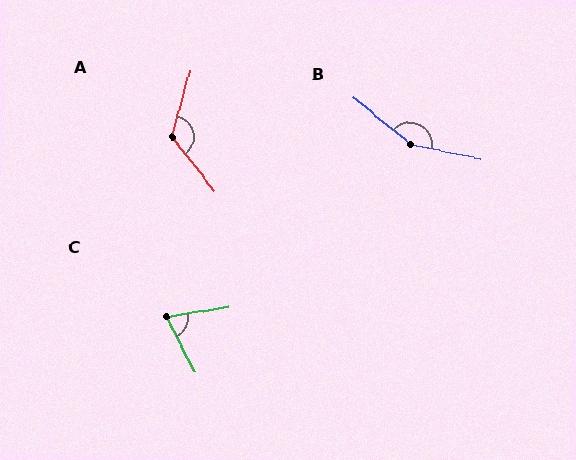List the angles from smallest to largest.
C (72°), A (126°), B (152°).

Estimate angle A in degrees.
Approximately 126 degrees.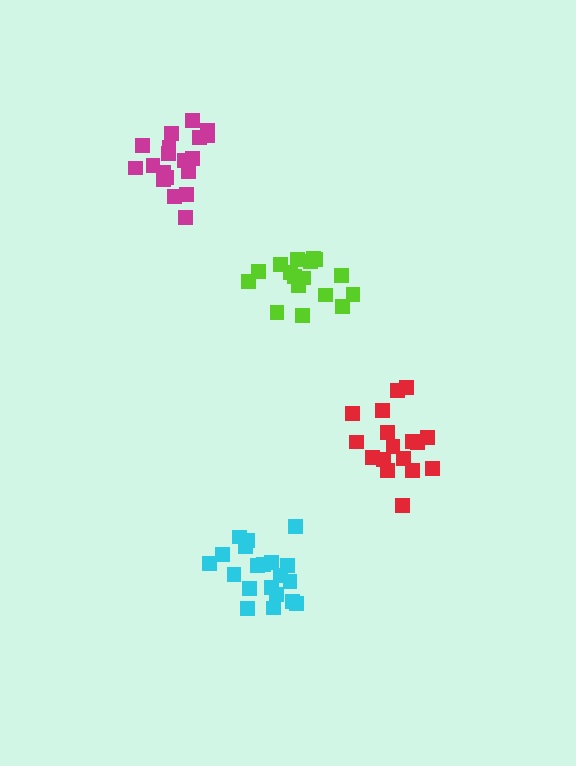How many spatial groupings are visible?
There are 4 spatial groupings.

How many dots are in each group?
Group 1: 17 dots, Group 2: 20 dots, Group 3: 19 dots, Group 4: 17 dots (73 total).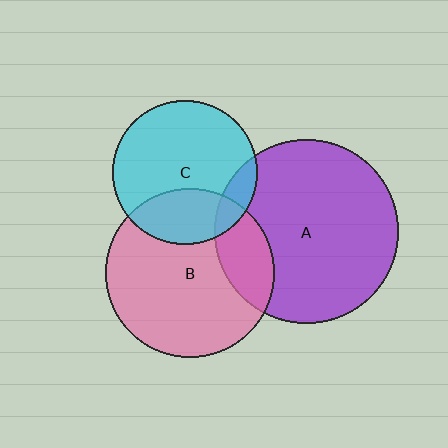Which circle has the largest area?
Circle A (purple).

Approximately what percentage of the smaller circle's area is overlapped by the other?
Approximately 20%.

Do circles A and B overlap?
Yes.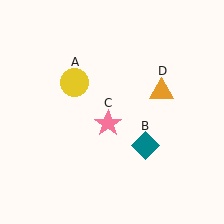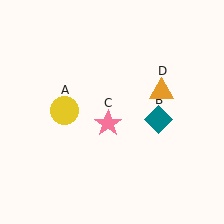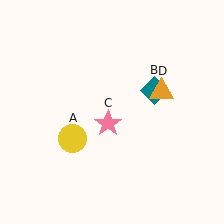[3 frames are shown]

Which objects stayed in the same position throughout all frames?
Pink star (object C) and orange triangle (object D) remained stationary.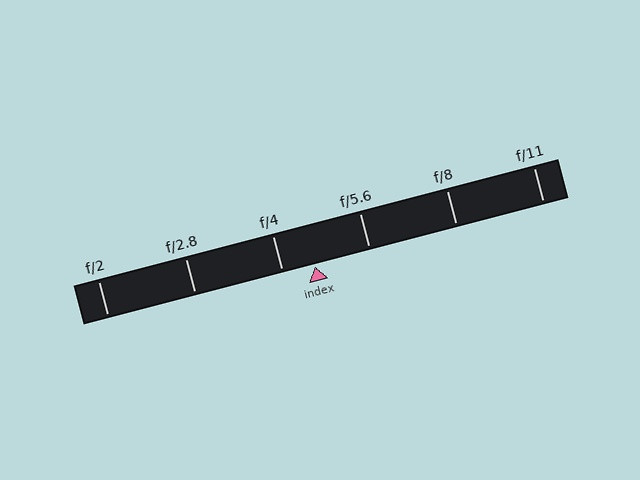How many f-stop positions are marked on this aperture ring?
There are 6 f-stop positions marked.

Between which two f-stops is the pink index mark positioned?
The index mark is between f/4 and f/5.6.